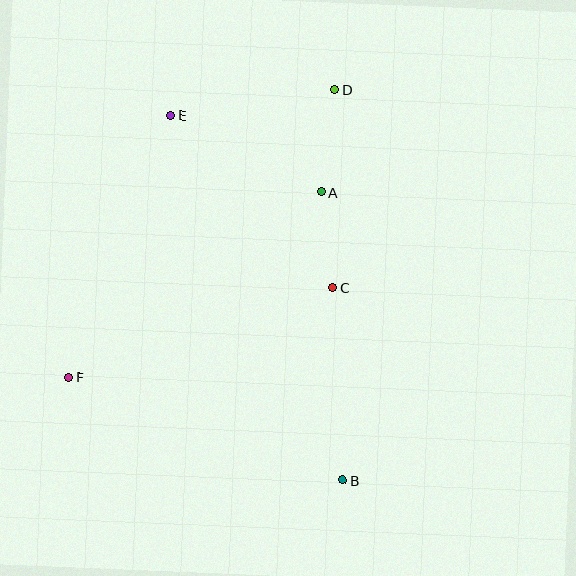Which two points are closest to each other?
Points A and C are closest to each other.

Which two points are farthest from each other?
Points B and E are farthest from each other.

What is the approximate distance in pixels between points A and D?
The distance between A and D is approximately 103 pixels.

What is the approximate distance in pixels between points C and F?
The distance between C and F is approximately 279 pixels.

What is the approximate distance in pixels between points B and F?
The distance between B and F is approximately 292 pixels.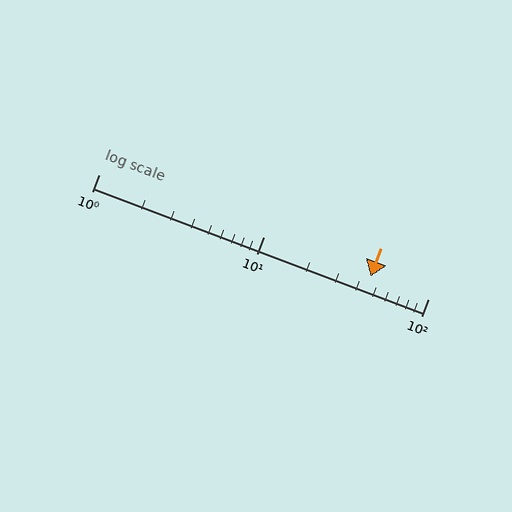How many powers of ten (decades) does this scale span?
The scale spans 2 decades, from 1 to 100.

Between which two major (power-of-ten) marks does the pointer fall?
The pointer is between 10 and 100.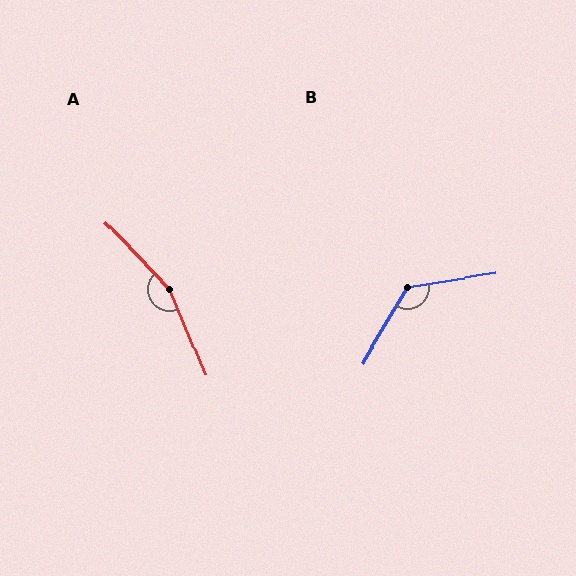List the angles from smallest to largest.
B (129°), A (159°).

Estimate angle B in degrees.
Approximately 129 degrees.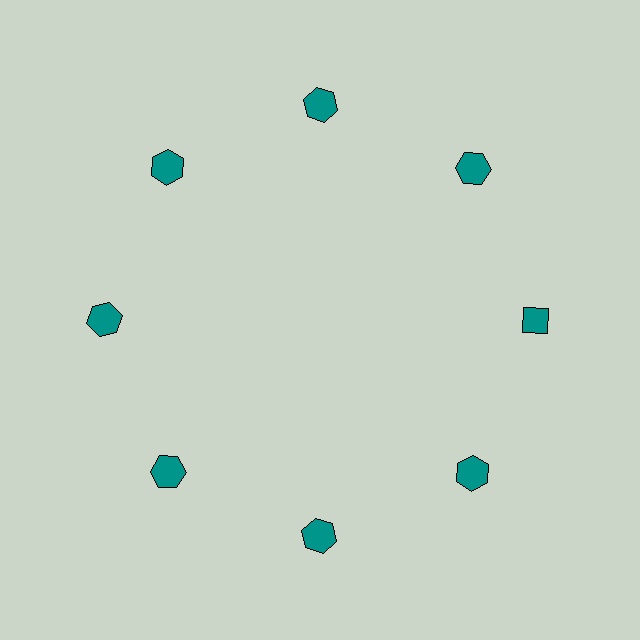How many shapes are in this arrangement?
There are 8 shapes arranged in a ring pattern.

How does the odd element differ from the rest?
It has a different shape: diamond instead of hexagon.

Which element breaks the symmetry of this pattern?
The teal diamond at roughly the 3 o'clock position breaks the symmetry. All other shapes are teal hexagons.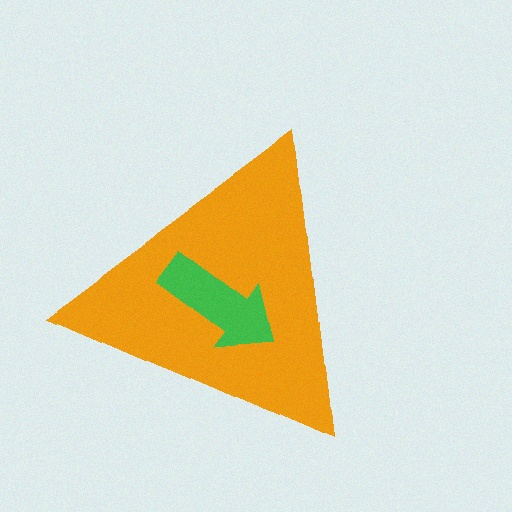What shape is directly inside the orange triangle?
The green arrow.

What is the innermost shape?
The green arrow.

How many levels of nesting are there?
2.